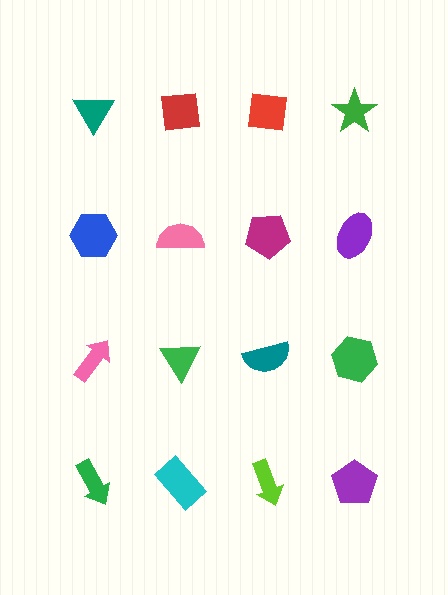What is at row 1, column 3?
A red square.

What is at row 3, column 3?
A teal semicircle.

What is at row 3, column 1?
A pink arrow.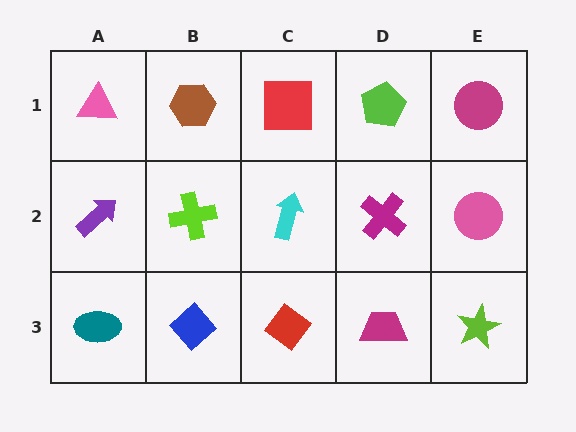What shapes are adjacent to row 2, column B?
A brown hexagon (row 1, column B), a blue diamond (row 3, column B), a purple arrow (row 2, column A), a cyan arrow (row 2, column C).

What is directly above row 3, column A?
A purple arrow.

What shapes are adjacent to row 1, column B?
A lime cross (row 2, column B), a pink triangle (row 1, column A), a red square (row 1, column C).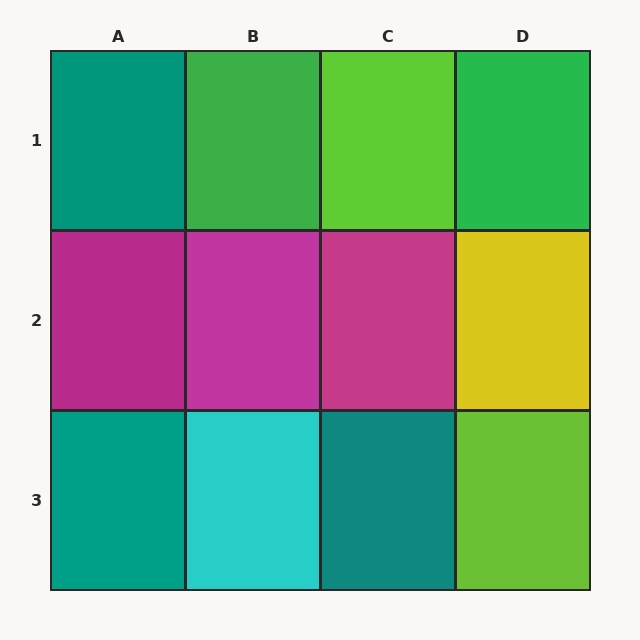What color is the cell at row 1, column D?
Green.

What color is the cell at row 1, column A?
Teal.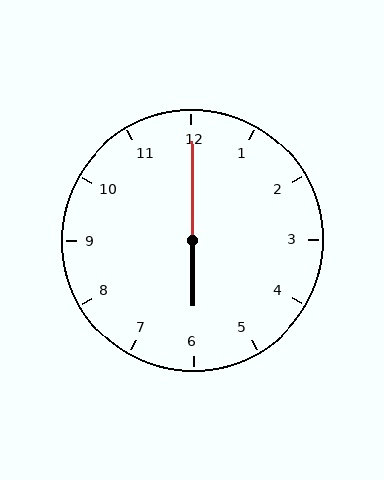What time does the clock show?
6:00.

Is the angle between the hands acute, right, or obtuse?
It is obtuse.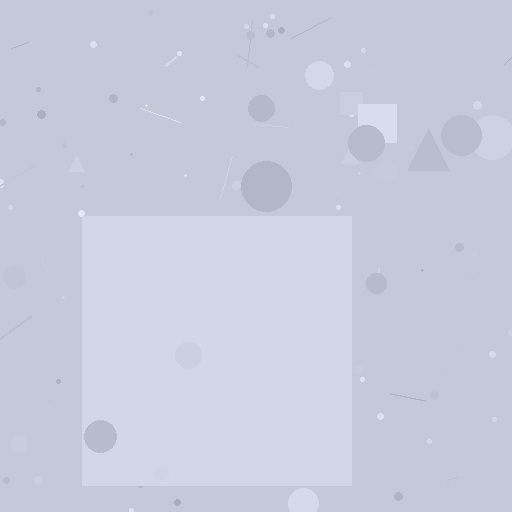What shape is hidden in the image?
A square is hidden in the image.